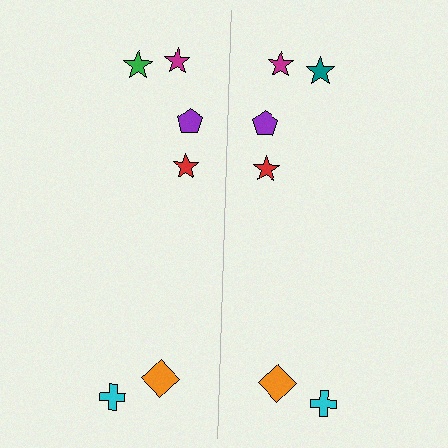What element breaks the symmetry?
The teal star on the right side breaks the symmetry — its mirror counterpart is green.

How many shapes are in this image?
There are 12 shapes in this image.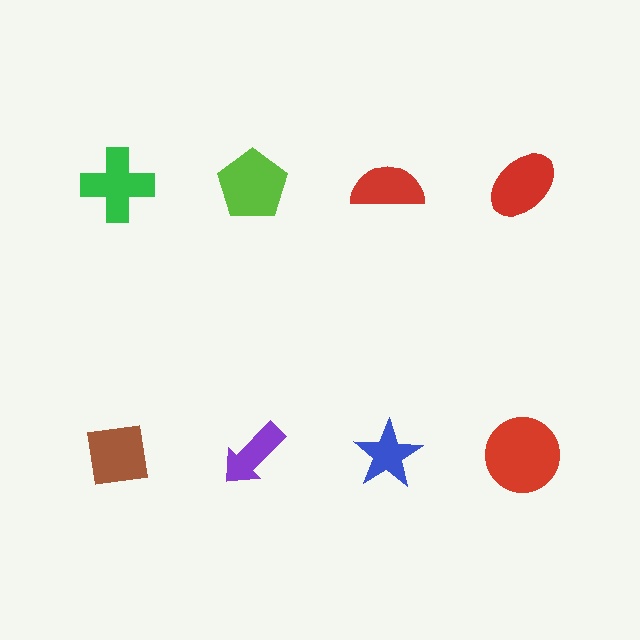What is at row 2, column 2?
A purple arrow.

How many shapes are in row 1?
4 shapes.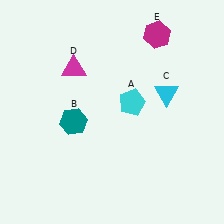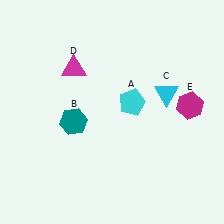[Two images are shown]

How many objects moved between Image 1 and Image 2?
1 object moved between the two images.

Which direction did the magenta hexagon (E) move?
The magenta hexagon (E) moved down.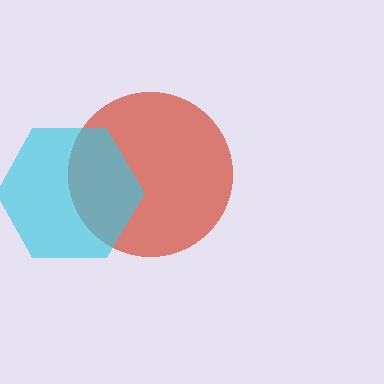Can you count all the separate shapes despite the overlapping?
Yes, there are 2 separate shapes.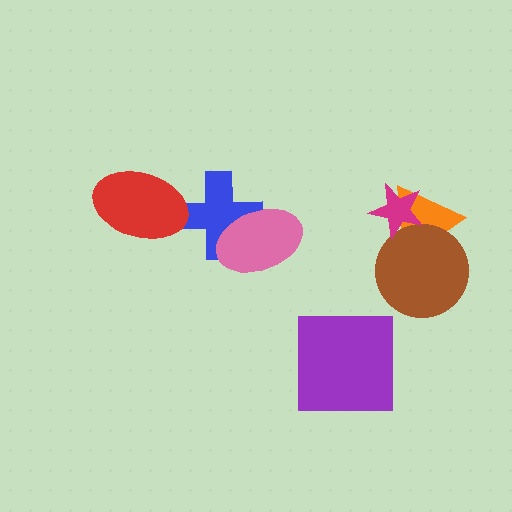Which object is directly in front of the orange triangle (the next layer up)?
The brown circle is directly in front of the orange triangle.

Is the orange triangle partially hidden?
Yes, it is partially covered by another shape.